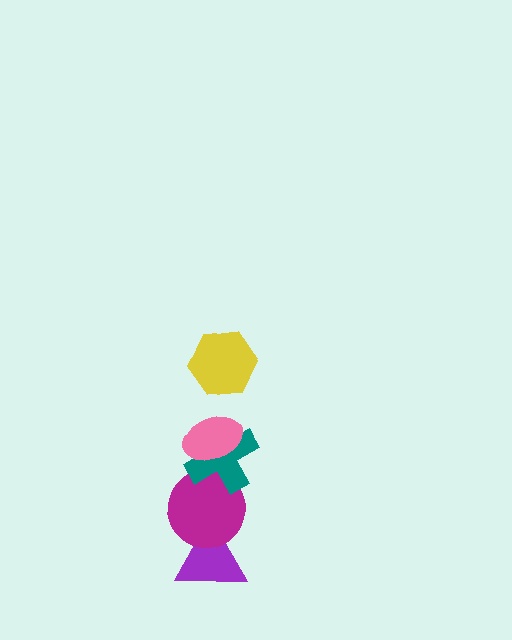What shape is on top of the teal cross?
The pink ellipse is on top of the teal cross.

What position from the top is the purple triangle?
The purple triangle is 5th from the top.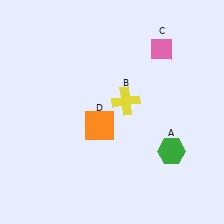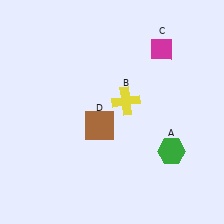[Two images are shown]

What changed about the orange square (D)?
In Image 1, D is orange. In Image 2, it changed to brown.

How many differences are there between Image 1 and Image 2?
There are 2 differences between the two images.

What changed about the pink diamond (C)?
In Image 1, C is pink. In Image 2, it changed to magenta.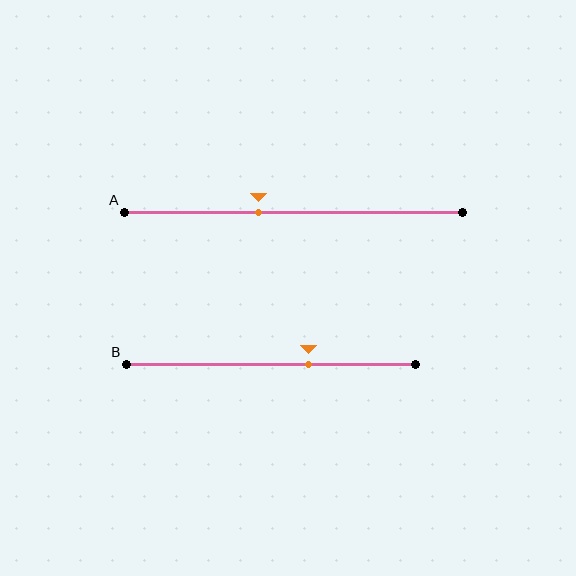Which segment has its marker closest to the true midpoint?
Segment A has its marker closest to the true midpoint.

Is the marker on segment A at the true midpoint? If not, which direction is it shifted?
No, the marker on segment A is shifted to the left by about 10% of the segment length.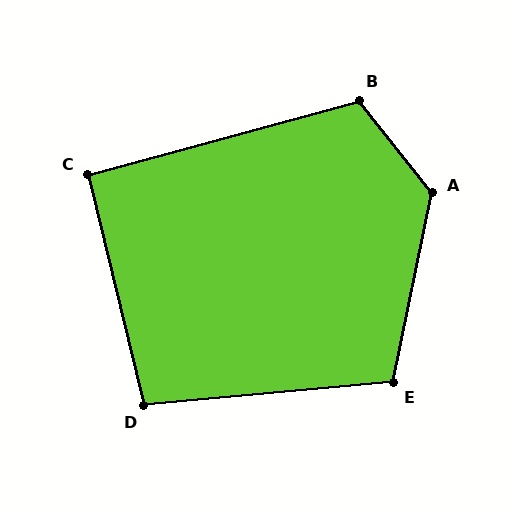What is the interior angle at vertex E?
Approximately 107 degrees (obtuse).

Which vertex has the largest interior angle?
A, at approximately 130 degrees.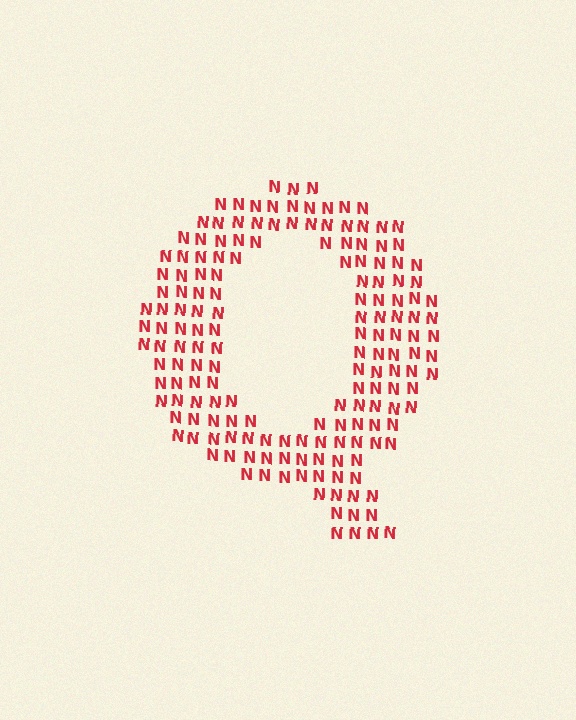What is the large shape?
The large shape is the letter Q.